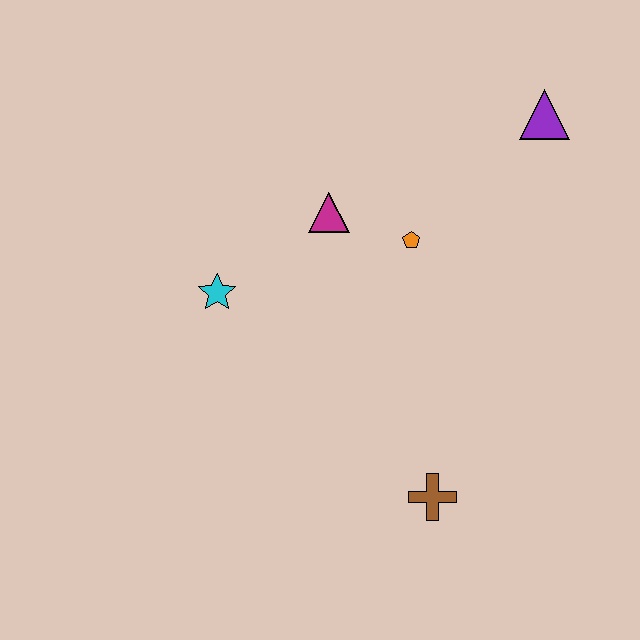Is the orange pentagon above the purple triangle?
No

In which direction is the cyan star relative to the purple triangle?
The cyan star is to the left of the purple triangle.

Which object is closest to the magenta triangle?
The orange pentagon is closest to the magenta triangle.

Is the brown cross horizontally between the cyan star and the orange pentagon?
No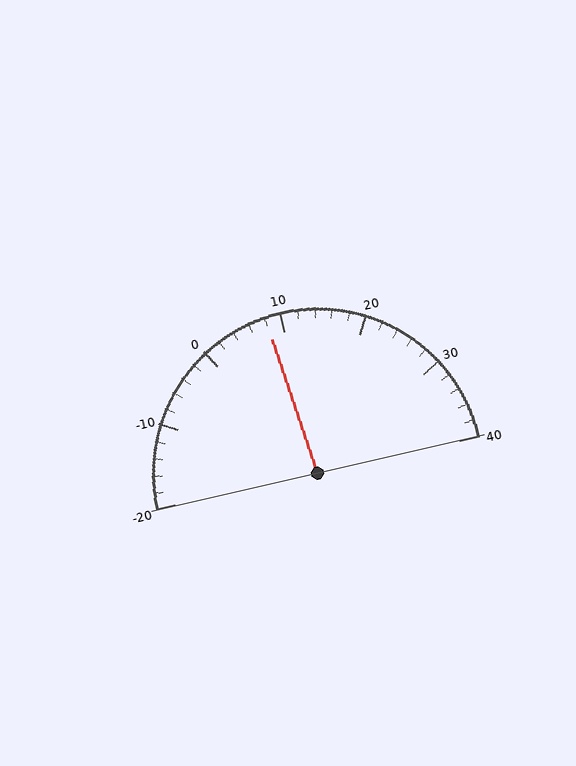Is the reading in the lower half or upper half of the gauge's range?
The reading is in the lower half of the range (-20 to 40).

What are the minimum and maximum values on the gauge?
The gauge ranges from -20 to 40.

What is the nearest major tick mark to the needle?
The nearest major tick mark is 10.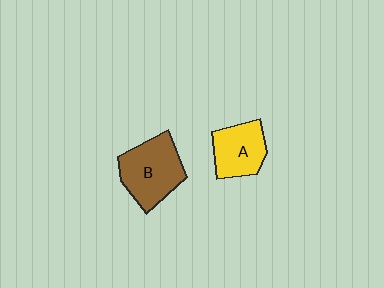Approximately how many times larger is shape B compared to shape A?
Approximately 1.3 times.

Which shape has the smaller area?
Shape A (yellow).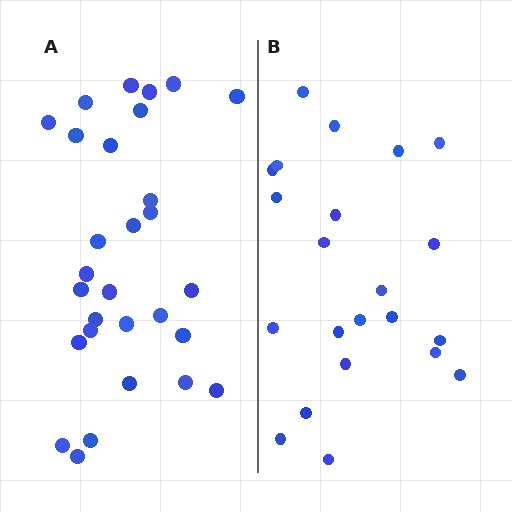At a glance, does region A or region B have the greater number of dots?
Region A (the left region) has more dots.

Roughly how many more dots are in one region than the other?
Region A has roughly 8 or so more dots than region B.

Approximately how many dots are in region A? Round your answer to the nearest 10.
About 30 dots. (The exact count is 29, which rounds to 30.)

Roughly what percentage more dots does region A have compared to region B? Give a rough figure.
About 30% more.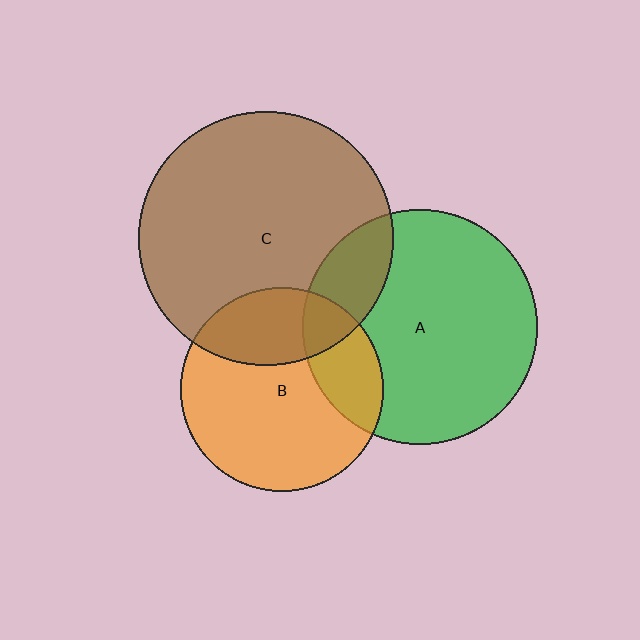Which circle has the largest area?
Circle C (brown).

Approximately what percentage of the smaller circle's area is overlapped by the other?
Approximately 25%.